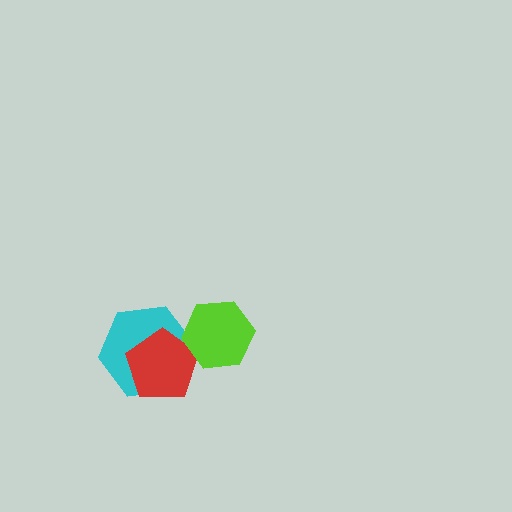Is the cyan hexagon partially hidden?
Yes, it is partially covered by another shape.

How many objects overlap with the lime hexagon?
2 objects overlap with the lime hexagon.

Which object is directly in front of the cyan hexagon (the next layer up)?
The red pentagon is directly in front of the cyan hexagon.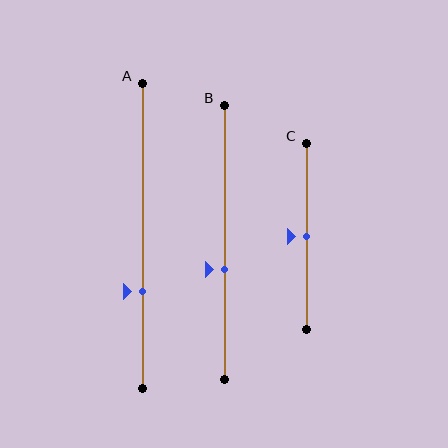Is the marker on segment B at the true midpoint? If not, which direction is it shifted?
No, the marker on segment B is shifted downward by about 10% of the segment length.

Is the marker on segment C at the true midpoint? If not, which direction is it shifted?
Yes, the marker on segment C is at the true midpoint.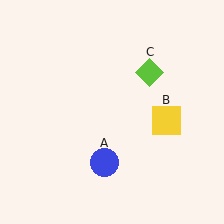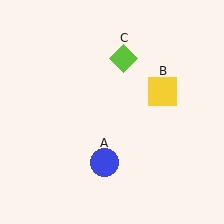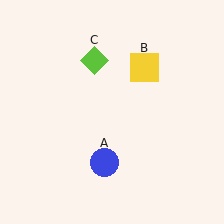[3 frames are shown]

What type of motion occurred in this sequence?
The yellow square (object B), lime diamond (object C) rotated counterclockwise around the center of the scene.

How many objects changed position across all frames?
2 objects changed position: yellow square (object B), lime diamond (object C).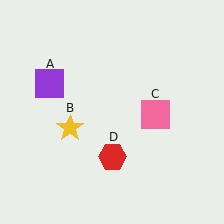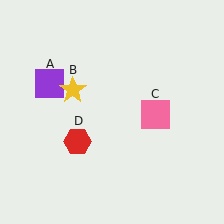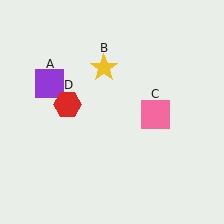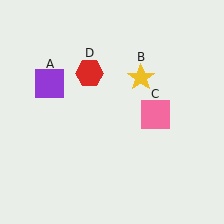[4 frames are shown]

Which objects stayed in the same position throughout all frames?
Purple square (object A) and pink square (object C) remained stationary.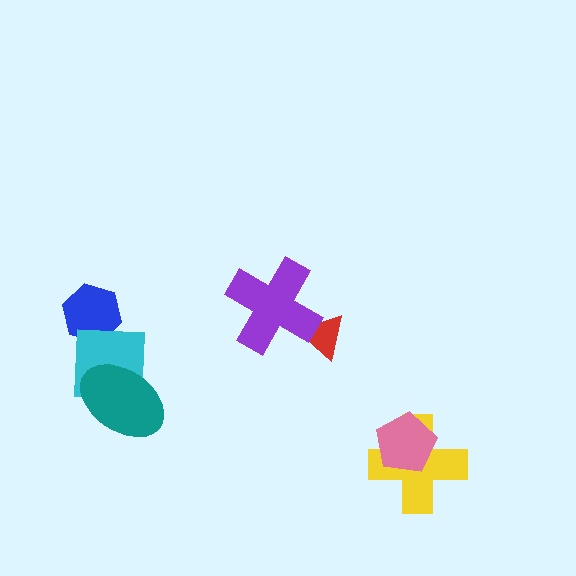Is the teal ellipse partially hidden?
No, no other shape covers it.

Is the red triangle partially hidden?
Yes, it is partially covered by another shape.